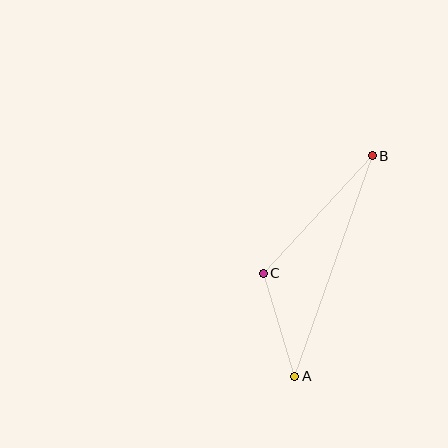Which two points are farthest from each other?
Points A and B are farthest from each other.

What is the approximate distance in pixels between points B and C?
The distance between B and C is approximately 160 pixels.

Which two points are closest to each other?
Points A and C are closest to each other.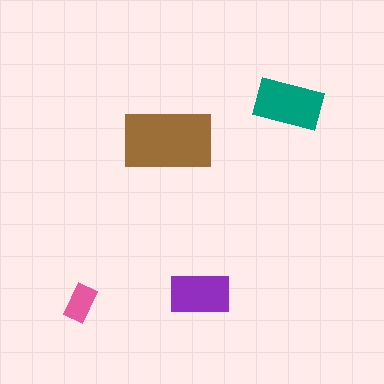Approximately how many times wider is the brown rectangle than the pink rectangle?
About 2.5 times wider.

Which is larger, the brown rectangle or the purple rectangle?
The brown one.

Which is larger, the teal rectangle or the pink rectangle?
The teal one.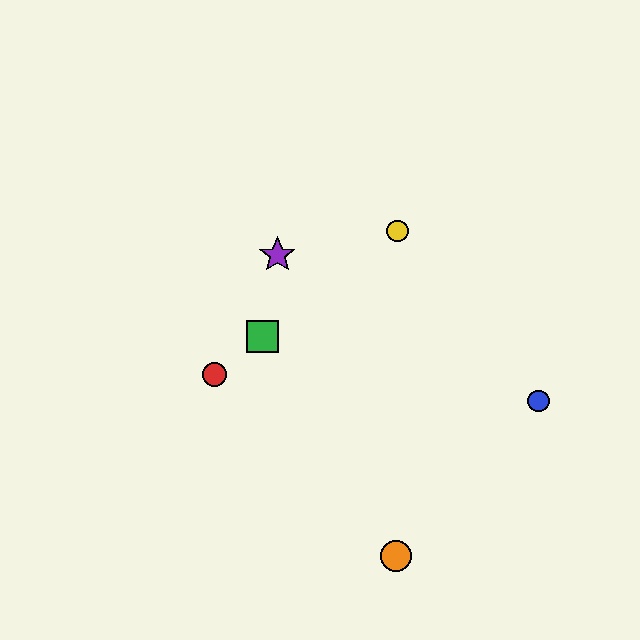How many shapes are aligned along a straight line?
3 shapes (the red circle, the green square, the yellow circle) are aligned along a straight line.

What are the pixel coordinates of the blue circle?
The blue circle is at (539, 401).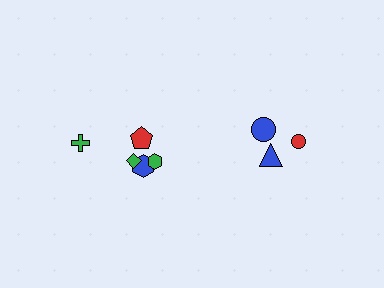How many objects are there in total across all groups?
There are 8 objects.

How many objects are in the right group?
There are 3 objects.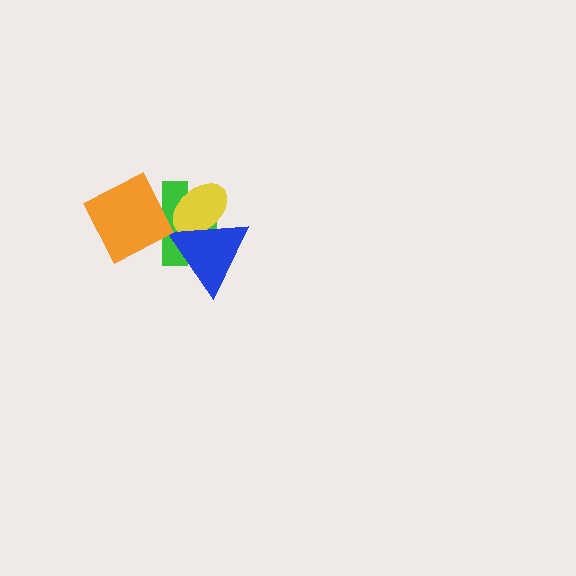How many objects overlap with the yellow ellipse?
2 objects overlap with the yellow ellipse.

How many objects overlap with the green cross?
3 objects overlap with the green cross.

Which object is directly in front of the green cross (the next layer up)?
The yellow ellipse is directly in front of the green cross.